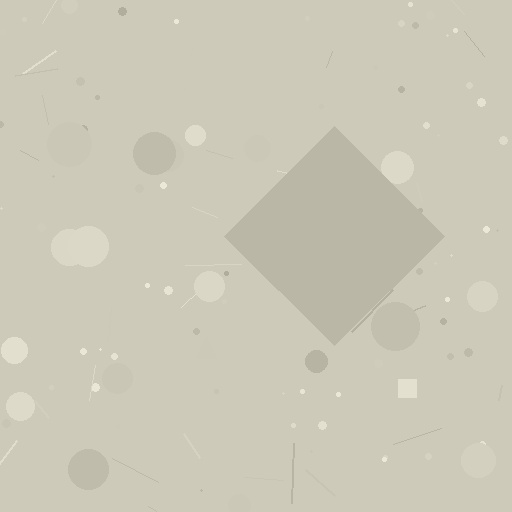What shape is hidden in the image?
A diamond is hidden in the image.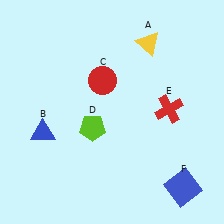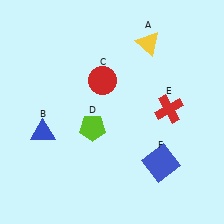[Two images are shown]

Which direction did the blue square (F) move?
The blue square (F) moved up.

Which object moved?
The blue square (F) moved up.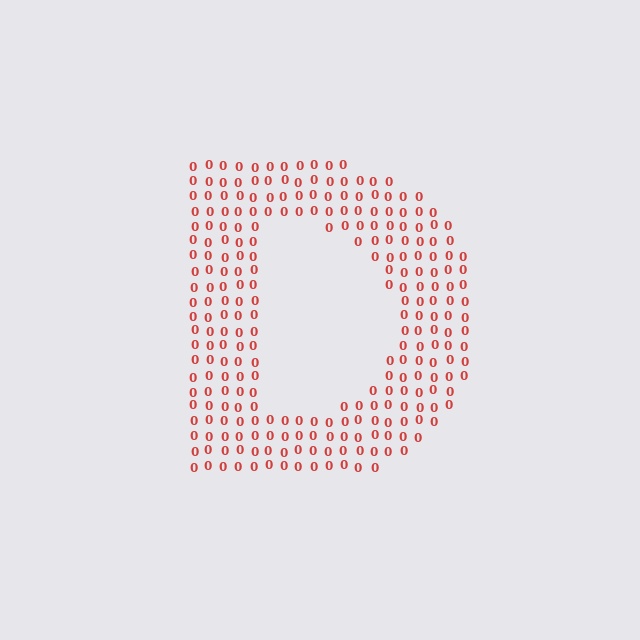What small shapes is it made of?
It is made of small digit 0's.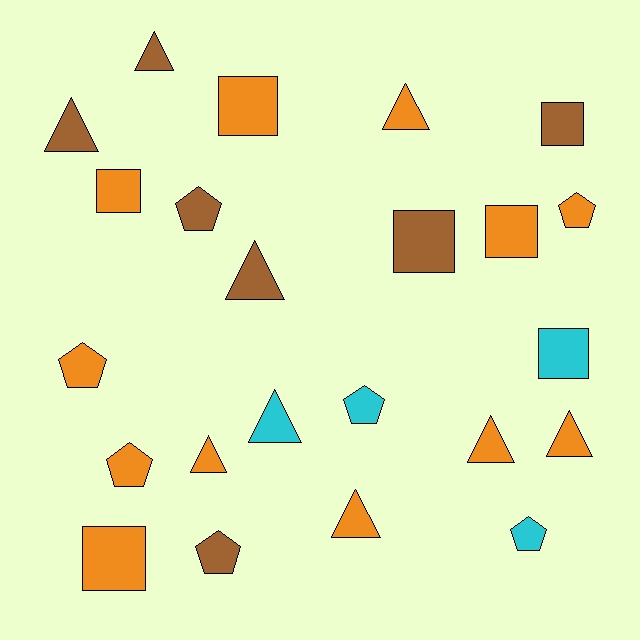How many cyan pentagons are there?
There are 2 cyan pentagons.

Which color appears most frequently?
Orange, with 12 objects.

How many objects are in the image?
There are 23 objects.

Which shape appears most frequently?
Triangle, with 9 objects.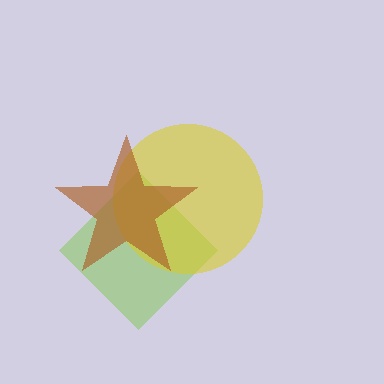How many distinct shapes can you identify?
There are 3 distinct shapes: a lime diamond, a yellow circle, a brown star.